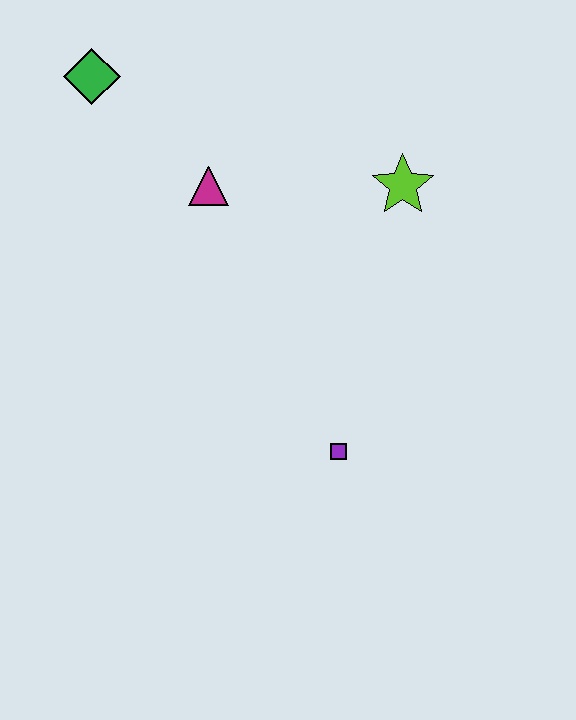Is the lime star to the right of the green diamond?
Yes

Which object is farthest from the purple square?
The green diamond is farthest from the purple square.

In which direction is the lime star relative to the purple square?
The lime star is above the purple square.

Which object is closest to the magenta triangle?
The green diamond is closest to the magenta triangle.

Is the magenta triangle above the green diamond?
No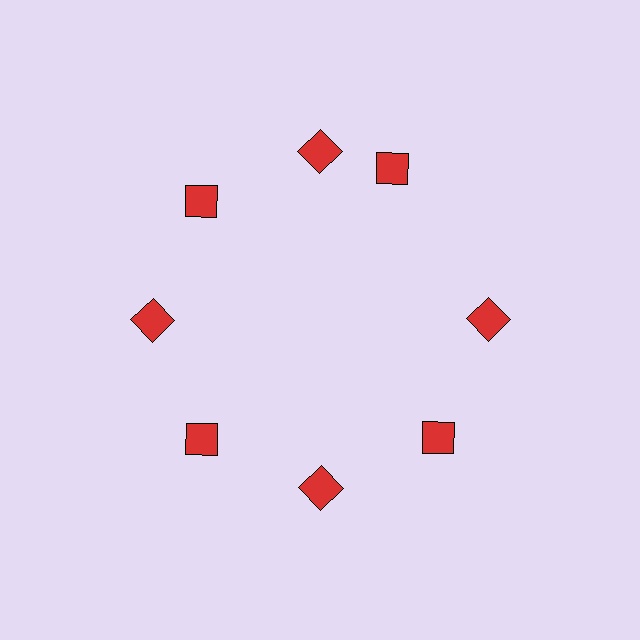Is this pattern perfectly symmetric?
No. The 8 red diamonds are arranged in a ring, but one element near the 2 o'clock position is rotated out of alignment along the ring, breaking the 8-fold rotational symmetry.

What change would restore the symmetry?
The symmetry would be restored by rotating it back into even spacing with its neighbors so that all 8 diamonds sit at equal angles and equal distance from the center.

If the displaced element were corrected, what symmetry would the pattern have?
It would have 8-fold rotational symmetry — the pattern would map onto itself every 45 degrees.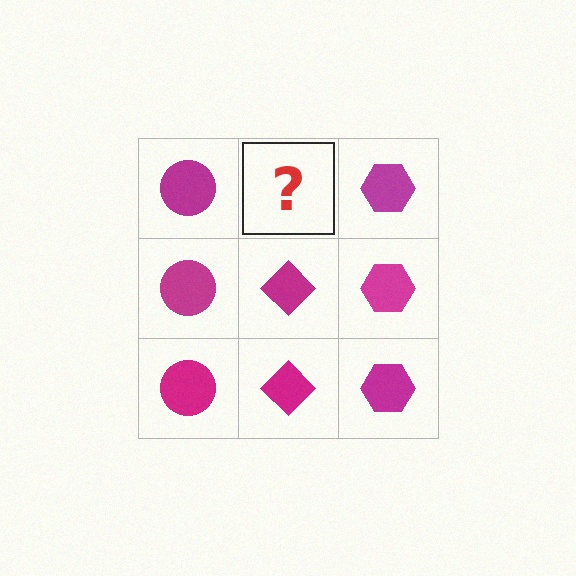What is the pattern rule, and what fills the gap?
The rule is that each column has a consistent shape. The gap should be filled with a magenta diamond.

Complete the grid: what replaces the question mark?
The question mark should be replaced with a magenta diamond.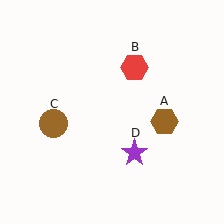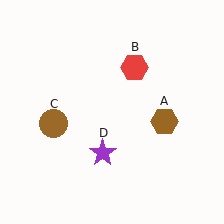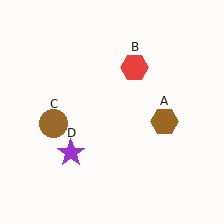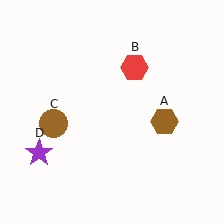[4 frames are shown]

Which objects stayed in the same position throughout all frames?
Brown hexagon (object A) and red hexagon (object B) and brown circle (object C) remained stationary.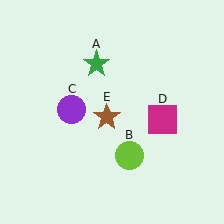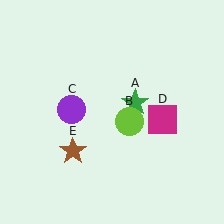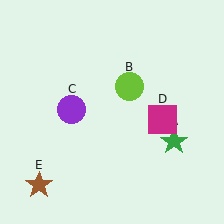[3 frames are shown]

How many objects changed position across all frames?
3 objects changed position: green star (object A), lime circle (object B), brown star (object E).